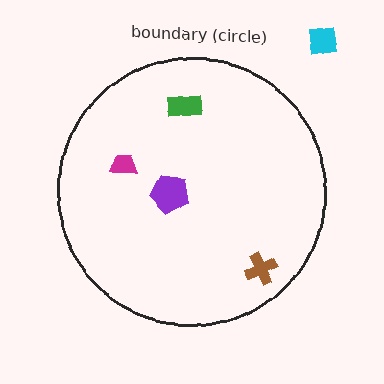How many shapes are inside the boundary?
4 inside, 1 outside.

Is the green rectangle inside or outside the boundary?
Inside.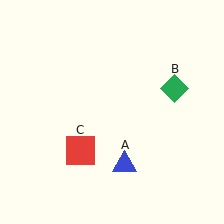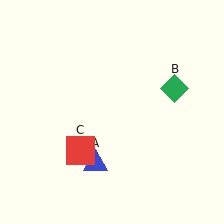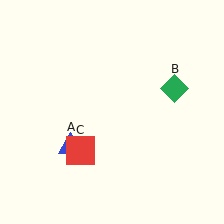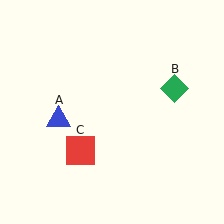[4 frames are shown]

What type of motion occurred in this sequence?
The blue triangle (object A) rotated clockwise around the center of the scene.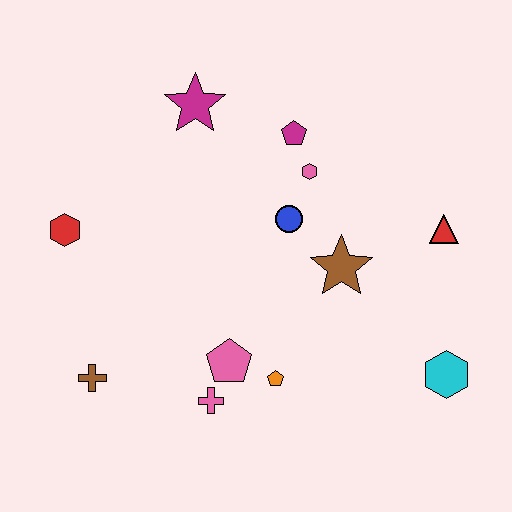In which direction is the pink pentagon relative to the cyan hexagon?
The pink pentagon is to the left of the cyan hexagon.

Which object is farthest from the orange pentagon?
The magenta star is farthest from the orange pentagon.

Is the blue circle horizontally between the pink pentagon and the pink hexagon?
Yes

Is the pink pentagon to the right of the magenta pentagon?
No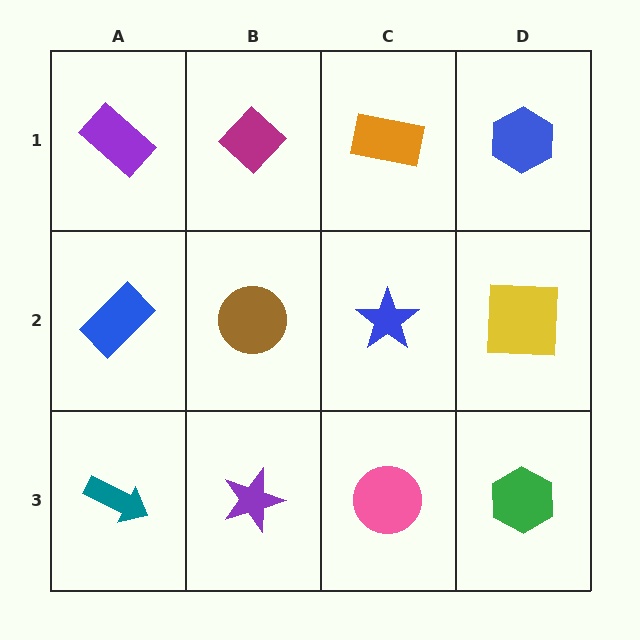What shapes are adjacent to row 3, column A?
A blue rectangle (row 2, column A), a purple star (row 3, column B).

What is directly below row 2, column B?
A purple star.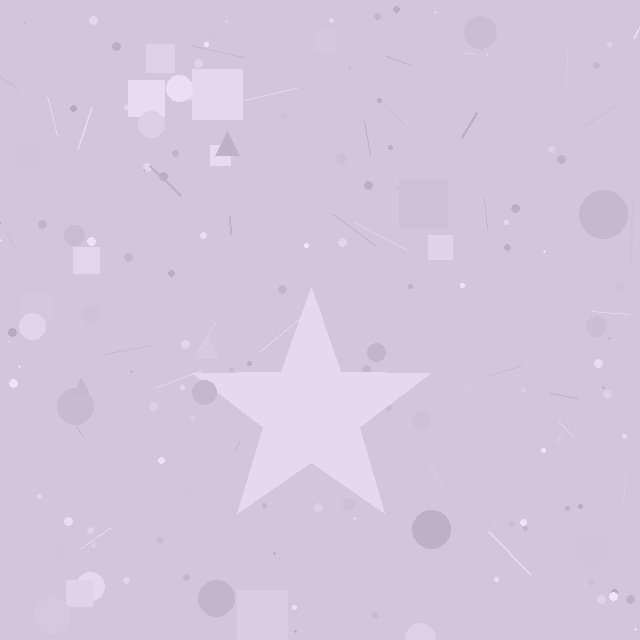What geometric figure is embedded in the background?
A star is embedded in the background.